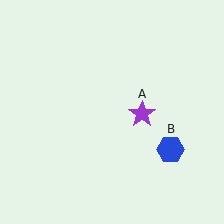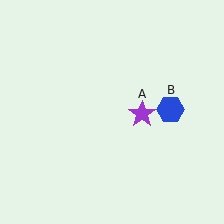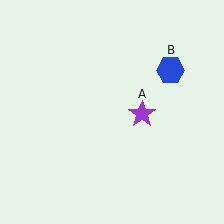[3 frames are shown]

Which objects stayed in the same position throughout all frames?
Purple star (object A) remained stationary.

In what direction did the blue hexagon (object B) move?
The blue hexagon (object B) moved up.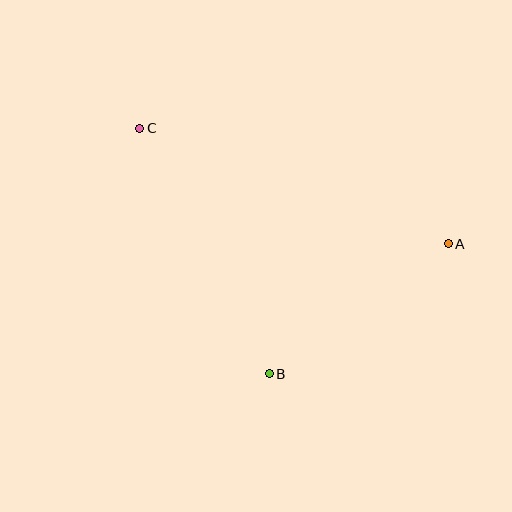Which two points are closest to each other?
Points A and B are closest to each other.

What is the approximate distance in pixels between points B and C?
The distance between B and C is approximately 278 pixels.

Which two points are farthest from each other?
Points A and C are farthest from each other.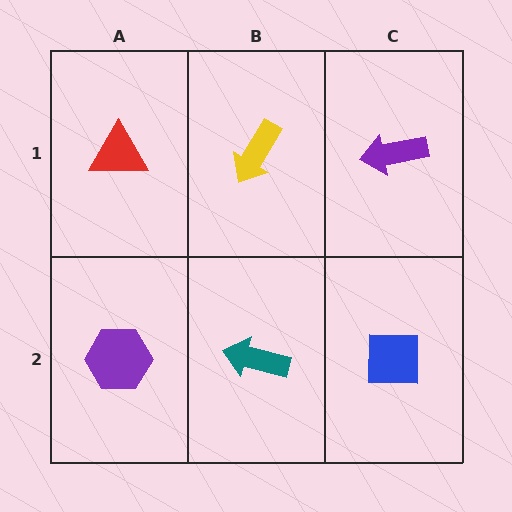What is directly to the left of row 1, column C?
A yellow arrow.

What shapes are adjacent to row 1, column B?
A teal arrow (row 2, column B), a red triangle (row 1, column A), a purple arrow (row 1, column C).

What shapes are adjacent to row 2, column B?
A yellow arrow (row 1, column B), a purple hexagon (row 2, column A), a blue square (row 2, column C).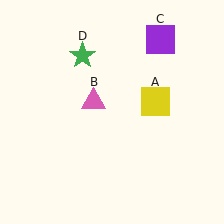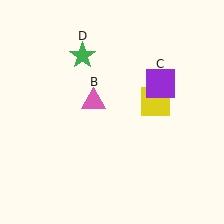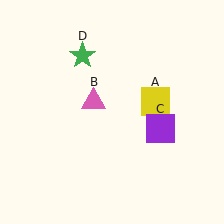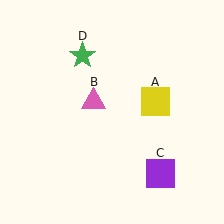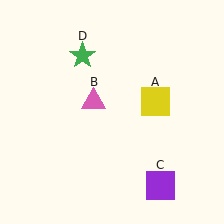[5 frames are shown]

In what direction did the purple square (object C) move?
The purple square (object C) moved down.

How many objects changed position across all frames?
1 object changed position: purple square (object C).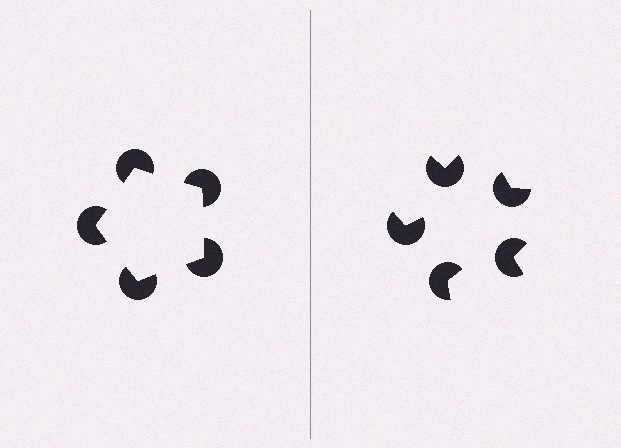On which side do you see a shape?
An illusory pentagon appears on the left side. On the right side the wedge cuts are rotated, so no coherent shape forms.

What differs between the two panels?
The pac-man discs are positioned identically on both sides; only the wedge orientations differ. On the left they align to a pentagon; on the right they are misaligned.